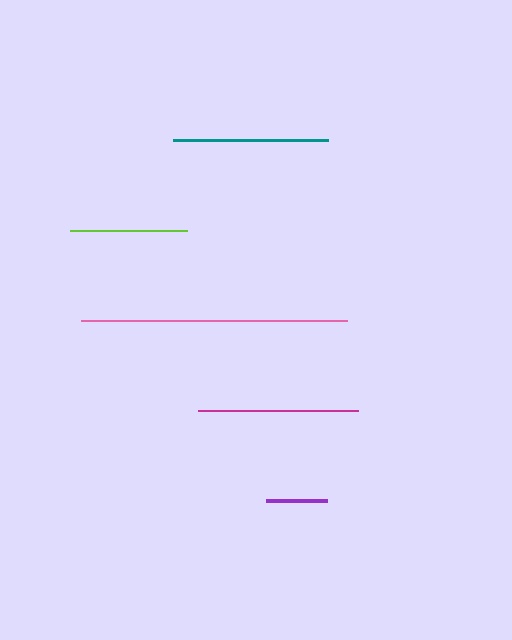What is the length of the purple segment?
The purple segment is approximately 61 pixels long.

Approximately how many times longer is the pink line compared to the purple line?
The pink line is approximately 4.4 times the length of the purple line.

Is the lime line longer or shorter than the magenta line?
The magenta line is longer than the lime line.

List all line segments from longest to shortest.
From longest to shortest: pink, magenta, teal, lime, purple.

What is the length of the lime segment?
The lime segment is approximately 117 pixels long.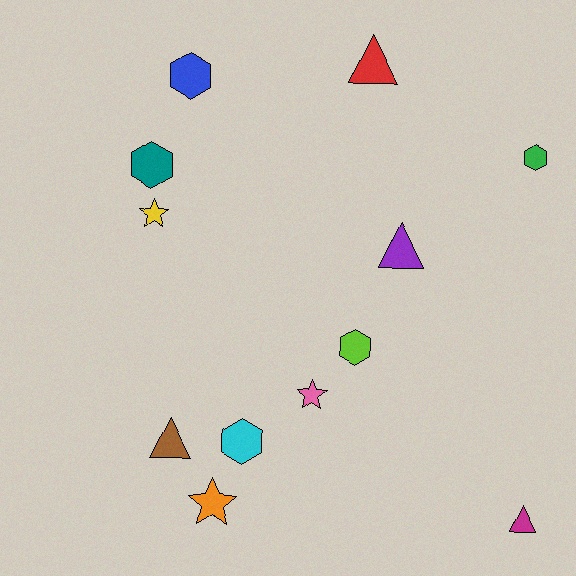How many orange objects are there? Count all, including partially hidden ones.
There is 1 orange object.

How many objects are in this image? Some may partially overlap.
There are 12 objects.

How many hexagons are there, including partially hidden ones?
There are 5 hexagons.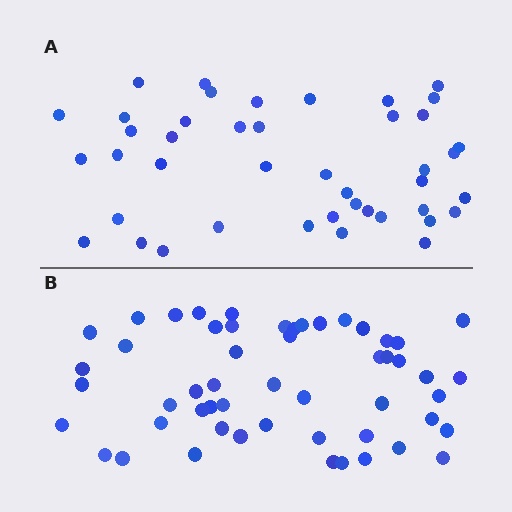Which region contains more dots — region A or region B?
Region B (the bottom region) has more dots.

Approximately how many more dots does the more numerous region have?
Region B has roughly 10 or so more dots than region A.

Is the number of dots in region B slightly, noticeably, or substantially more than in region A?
Region B has only slightly more — the two regions are fairly close. The ratio is roughly 1.2 to 1.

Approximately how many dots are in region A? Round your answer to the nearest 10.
About 40 dots. (The exact count is 43, which rounds to 40.)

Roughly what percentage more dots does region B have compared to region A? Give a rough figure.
About 25% more.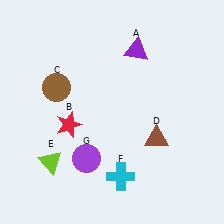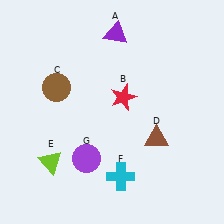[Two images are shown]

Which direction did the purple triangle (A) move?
The purple triangle (A) moved left.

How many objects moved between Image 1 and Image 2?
2 objects moved between the two images.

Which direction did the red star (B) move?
The red star (B) moved right.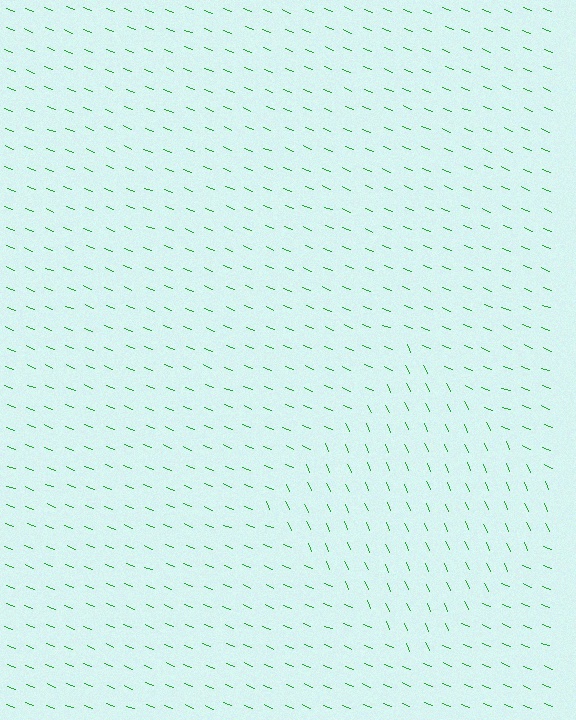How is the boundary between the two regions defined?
The boundary is defined purely by a change in line orientation (approximately 45 degrees difference). All lines are the same color and thickness.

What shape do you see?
I see a diamond.